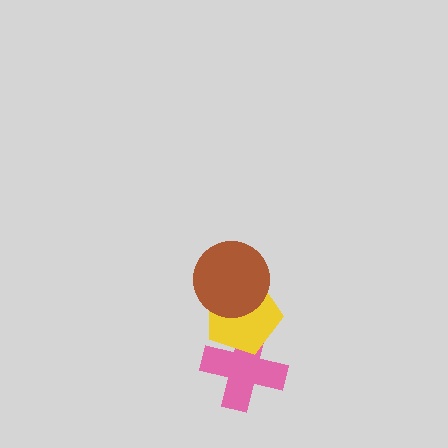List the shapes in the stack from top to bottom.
From top to bottom: the brown circle, the yellow pentagon, the pink cross.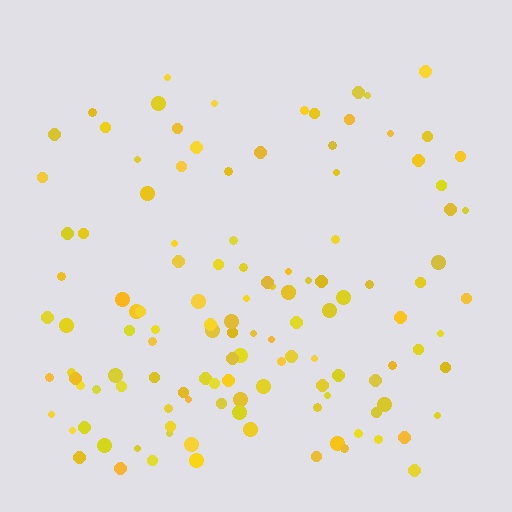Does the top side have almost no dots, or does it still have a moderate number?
Still a moderate number, just noticeably fewer than the bottom.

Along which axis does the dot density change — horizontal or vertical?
Vertical.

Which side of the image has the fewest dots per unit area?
The top.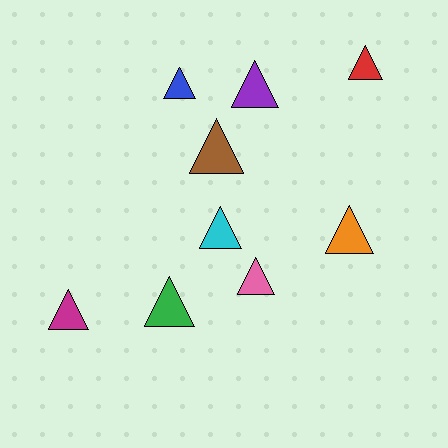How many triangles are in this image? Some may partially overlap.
There are 9 triangles.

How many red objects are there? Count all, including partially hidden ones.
There is 1 red object.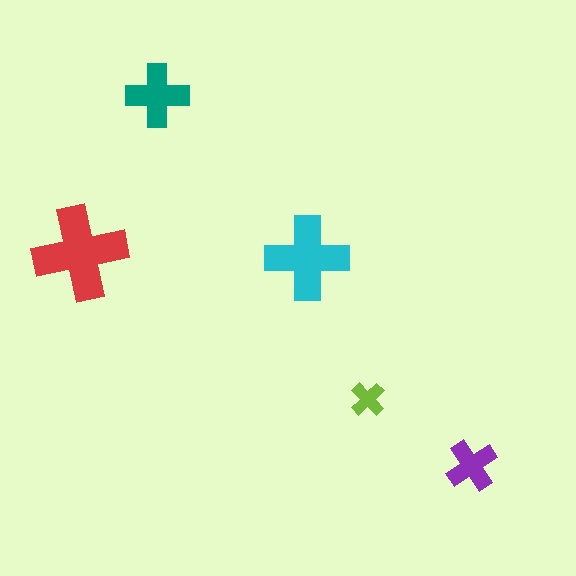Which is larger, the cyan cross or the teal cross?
The cyan one.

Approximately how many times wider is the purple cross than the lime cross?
About 1.5 times wider.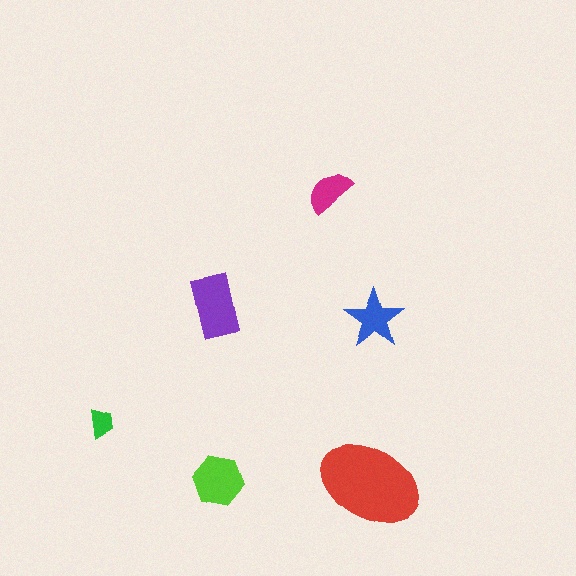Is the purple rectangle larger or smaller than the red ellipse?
Smaller.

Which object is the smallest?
The green trapezoid.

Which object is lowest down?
The red ellipse is bottommost.